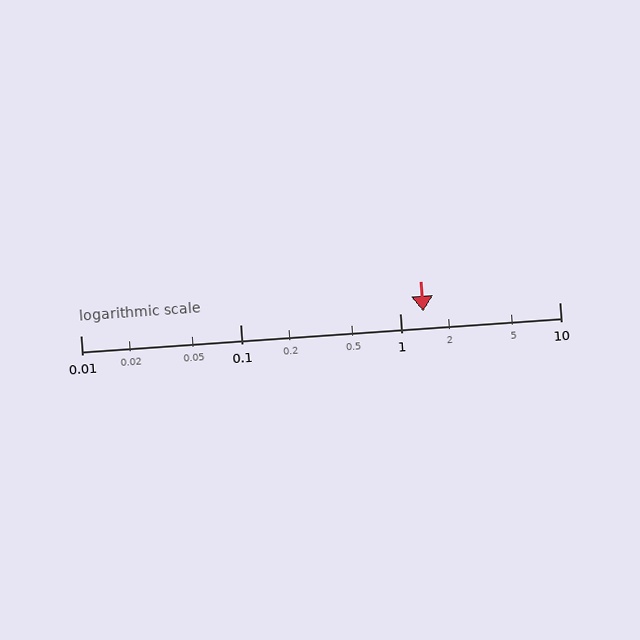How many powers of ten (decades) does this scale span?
The scale spans 3 decades, from 0.01 to 10.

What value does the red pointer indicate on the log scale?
The pointer indicates approximately 1.4.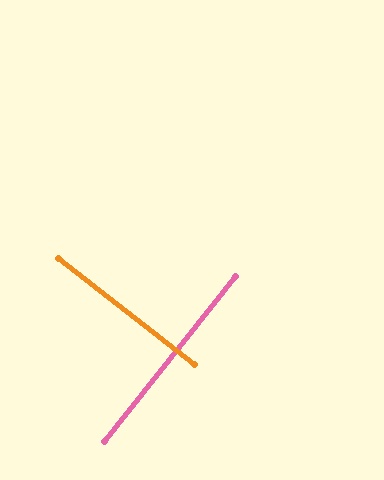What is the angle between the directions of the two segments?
Approximately 90 degrees.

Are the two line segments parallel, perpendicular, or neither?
Perpendicular — they meet at approximately 90°.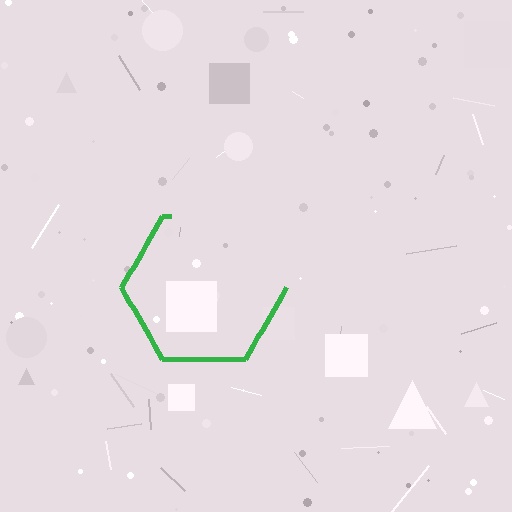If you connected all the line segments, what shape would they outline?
They would outline a hexagon.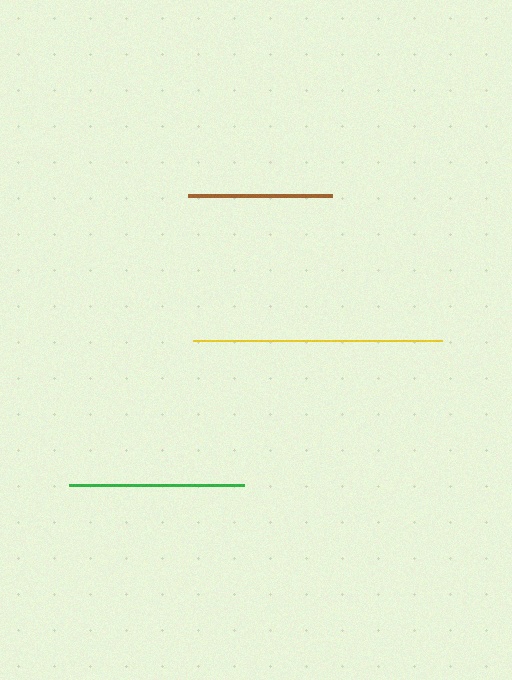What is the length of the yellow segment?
The yellow segment is approximately 249 pixels long.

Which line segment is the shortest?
The brown line is the shortest at approximately 144 pixels.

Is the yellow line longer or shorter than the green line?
The yellow line is longer than the green line.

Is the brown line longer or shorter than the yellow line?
The yellow line is longer than the brown line.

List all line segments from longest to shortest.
From longest to shortest: yellow, green, brown.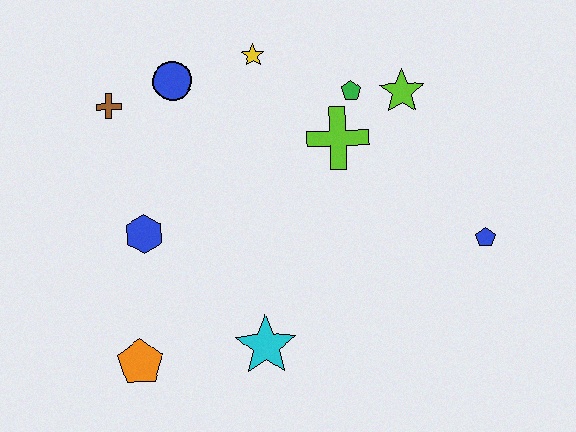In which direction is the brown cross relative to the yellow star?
The brown cross is to the left of the yellow star.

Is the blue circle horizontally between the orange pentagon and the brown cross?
No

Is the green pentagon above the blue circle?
No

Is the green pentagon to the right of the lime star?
No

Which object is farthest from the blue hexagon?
The blue pentagon is farthest from the blue hexagon.